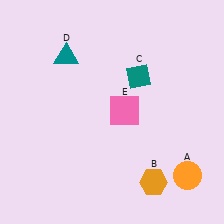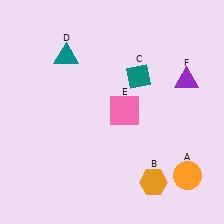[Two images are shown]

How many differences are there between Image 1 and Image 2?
There is 1 difference between the two images.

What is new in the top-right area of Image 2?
A purple triangle (F) was added in the top-right area of Image 2.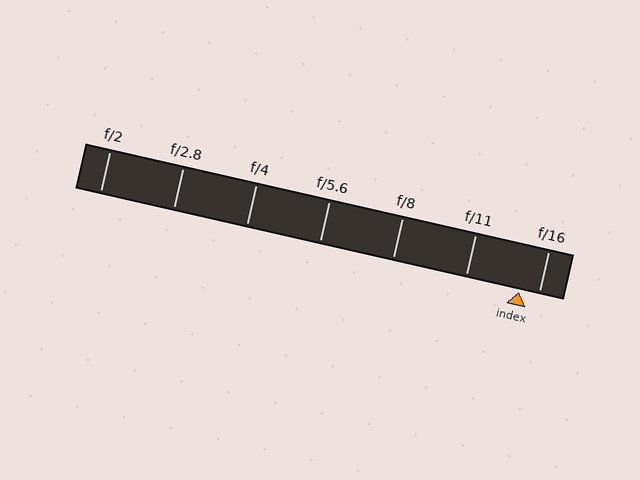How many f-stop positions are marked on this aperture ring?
There are 7 f-stop positions marked.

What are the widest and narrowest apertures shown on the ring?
The widest aperture shown is f/2 and the narrowest is f/16.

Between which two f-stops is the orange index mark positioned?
The index mark is between f/11 and f/16.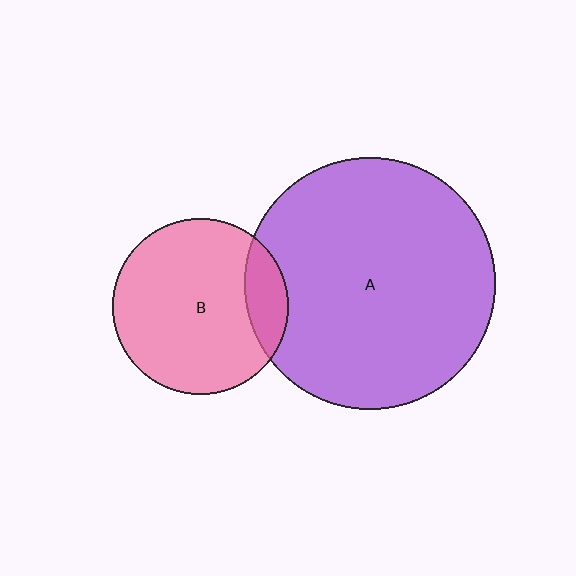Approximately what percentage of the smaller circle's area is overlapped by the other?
Approximately 15%.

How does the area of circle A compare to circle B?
Approximately 2.0 times.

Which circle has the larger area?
Circle A (purple).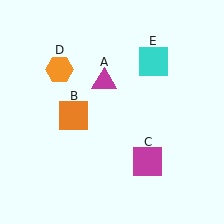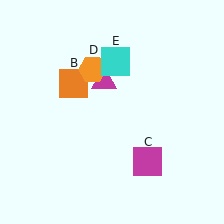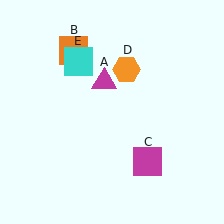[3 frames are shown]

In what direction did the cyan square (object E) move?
The cyan square (object E) moved left.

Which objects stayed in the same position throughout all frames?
Magenta triangle (object A) and magenta square (object C) remained stationary.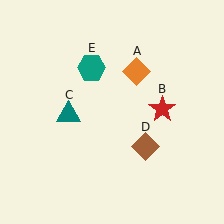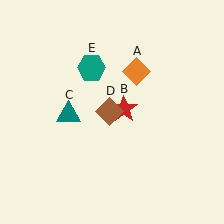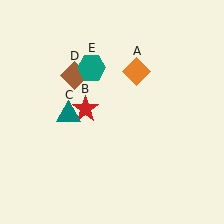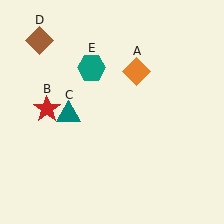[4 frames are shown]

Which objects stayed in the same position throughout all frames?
Orange diamond (object A) and teal triangle (object C) and teal hexagon (object E) remained stationary.